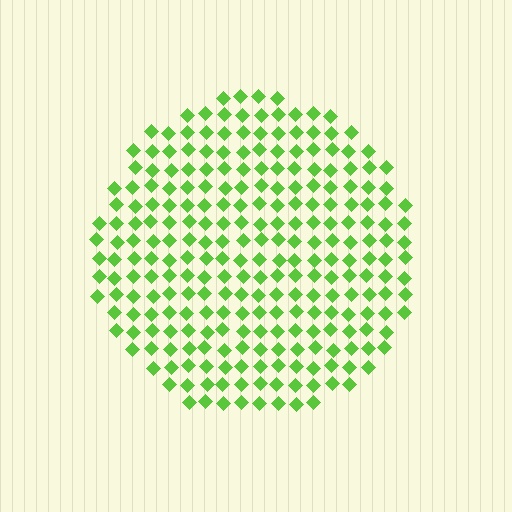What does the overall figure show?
The overall figure shows a circle.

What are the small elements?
The small elements are diamonds.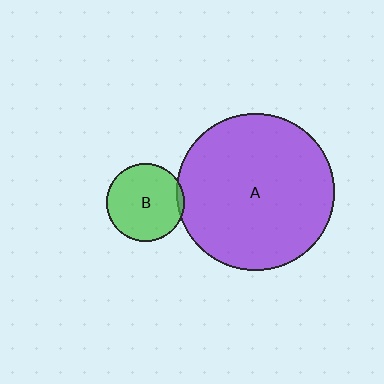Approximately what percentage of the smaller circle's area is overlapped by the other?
Approximately 5%.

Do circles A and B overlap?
Yes.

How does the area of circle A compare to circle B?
Approximately 4.0 times.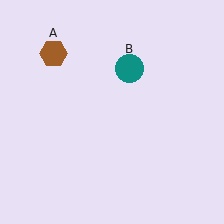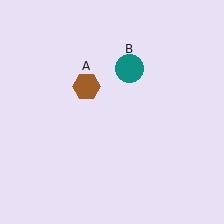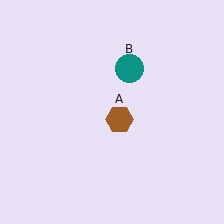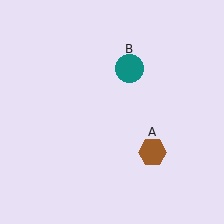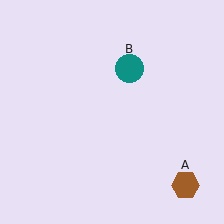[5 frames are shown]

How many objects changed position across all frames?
1 object changed position: brown hexagon (object A).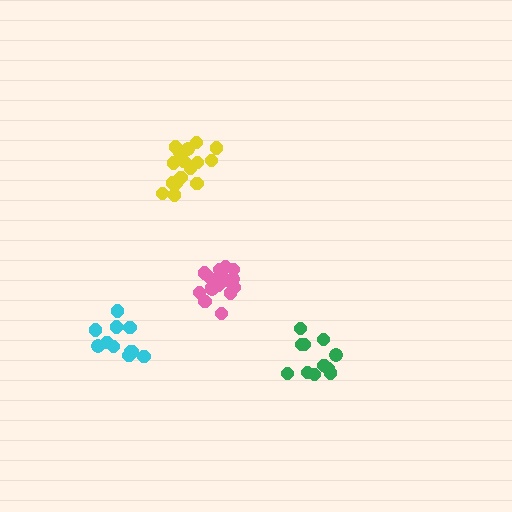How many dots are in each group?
Group 1: 11 dots, Group 2: 17 dots, Group 3: 16 dots, Group 4: 11 dots (55 total).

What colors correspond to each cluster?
The clusters are colored: cyan, yellow, pink, green.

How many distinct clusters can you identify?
There are 4 distinct clusters.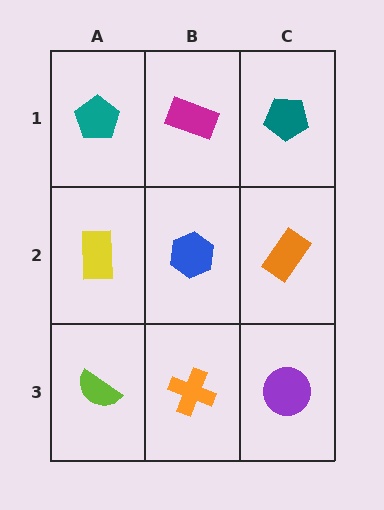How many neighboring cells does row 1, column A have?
2.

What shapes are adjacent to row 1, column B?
A blue hexagon (row 2, column B), a teal pentagon (row 1, column A), a teal pentagon (row 1, column C).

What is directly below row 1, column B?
A blue hexagon.